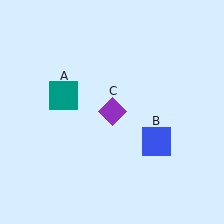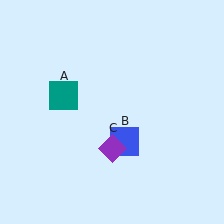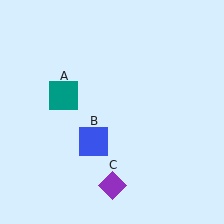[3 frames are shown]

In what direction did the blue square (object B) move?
The blue square (object B) moved left.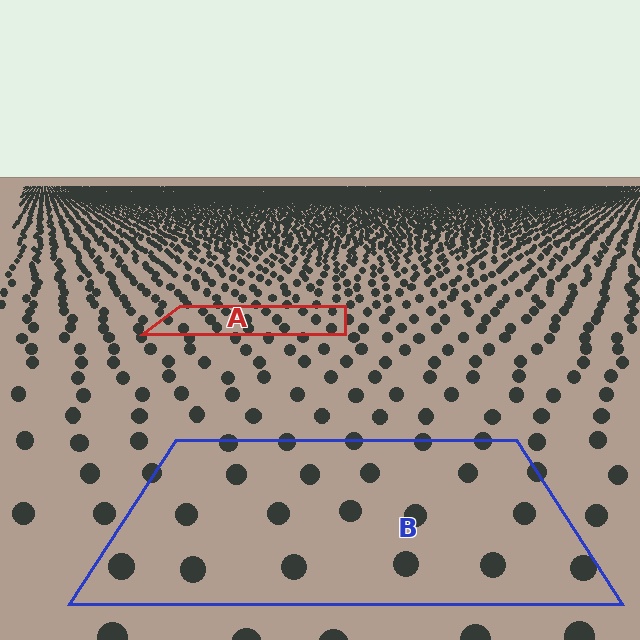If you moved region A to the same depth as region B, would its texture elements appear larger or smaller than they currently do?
They would appear larger. At a closer depth, the same texture elements are projected at a bigger on-screen size.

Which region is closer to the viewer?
Region B is closer. The texture elements there are larger and more spread out.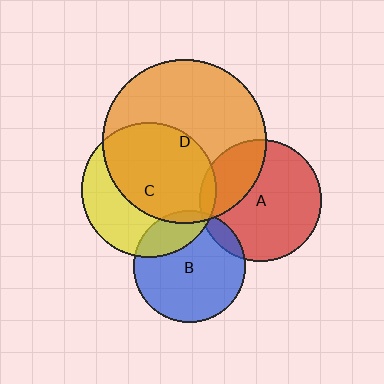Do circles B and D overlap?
Yes.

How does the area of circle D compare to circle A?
Approximately 1.8 times.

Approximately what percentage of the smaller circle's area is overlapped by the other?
Approximately 5%.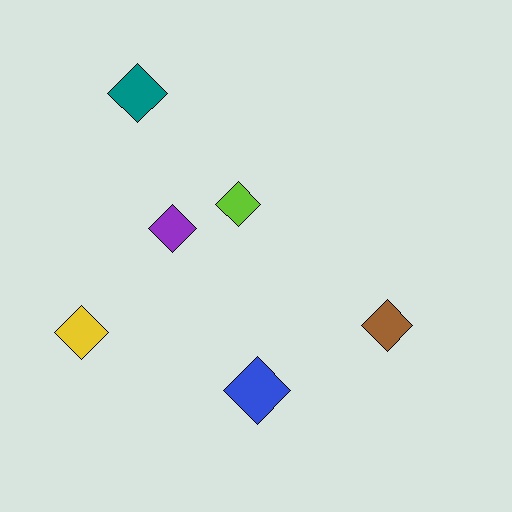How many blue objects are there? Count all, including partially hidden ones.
There is 1 blue object.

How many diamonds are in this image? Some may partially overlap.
There are 6 diamonds.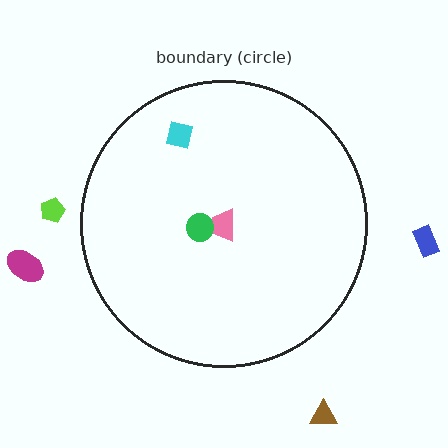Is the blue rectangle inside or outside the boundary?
Outside.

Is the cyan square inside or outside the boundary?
Inside.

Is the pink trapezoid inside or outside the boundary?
Inside.